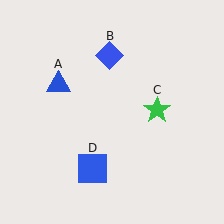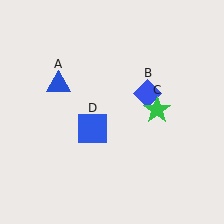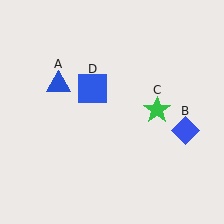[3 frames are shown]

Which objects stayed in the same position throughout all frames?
Blue triangle (object A) and green star (object C) remained stationary.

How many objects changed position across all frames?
2 objects changed position: blue diamond (object B), blue square (object D).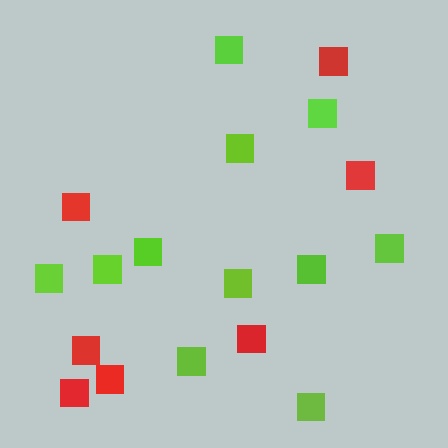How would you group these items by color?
There are 2 groups: one group of lime squares (11) and one group of red squares (7).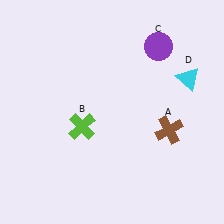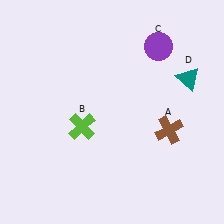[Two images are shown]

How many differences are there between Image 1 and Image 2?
There is 1 difference between the two images.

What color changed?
The triangle (D) changed from cyan in Image 1 to teal in Image 2.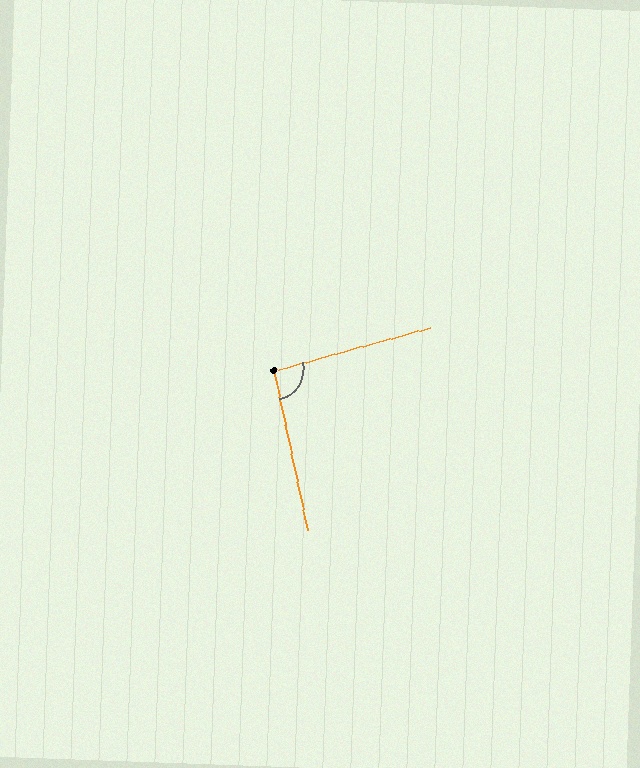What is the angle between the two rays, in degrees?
Approximately 94 degrees.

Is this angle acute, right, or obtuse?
It is approximately a right angle.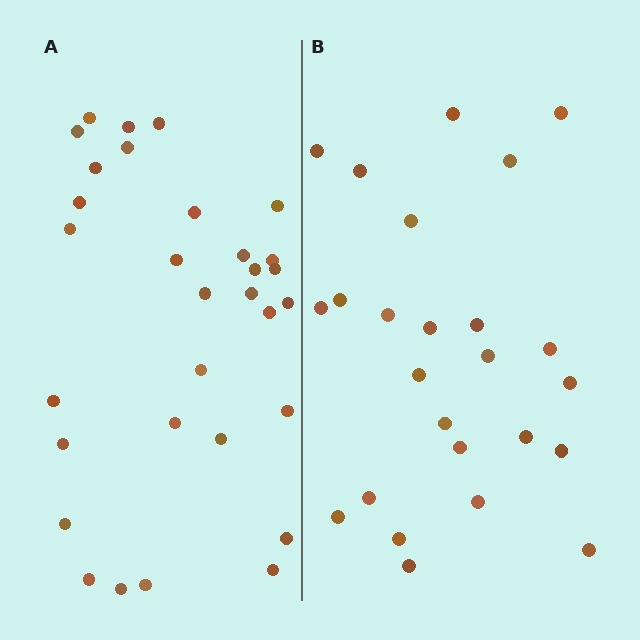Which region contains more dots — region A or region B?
Region A (the left region) has more dots.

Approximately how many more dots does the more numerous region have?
Region A has about 6 more dots than region B.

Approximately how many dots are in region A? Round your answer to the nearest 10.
About 30 dots. (The exact count is 31, which rounds to 30.)